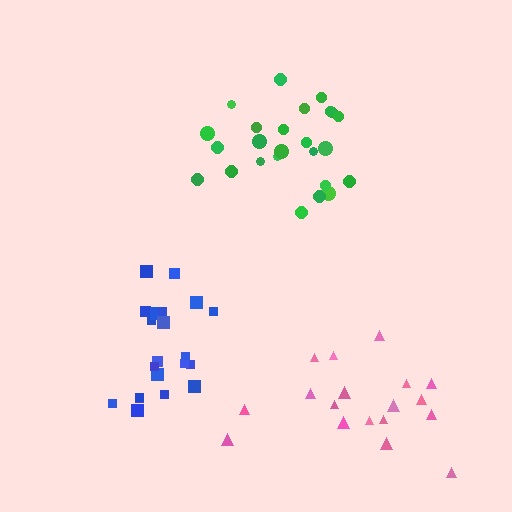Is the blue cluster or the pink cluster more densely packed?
Blue.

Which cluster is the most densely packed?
Green.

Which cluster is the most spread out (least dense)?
Pink.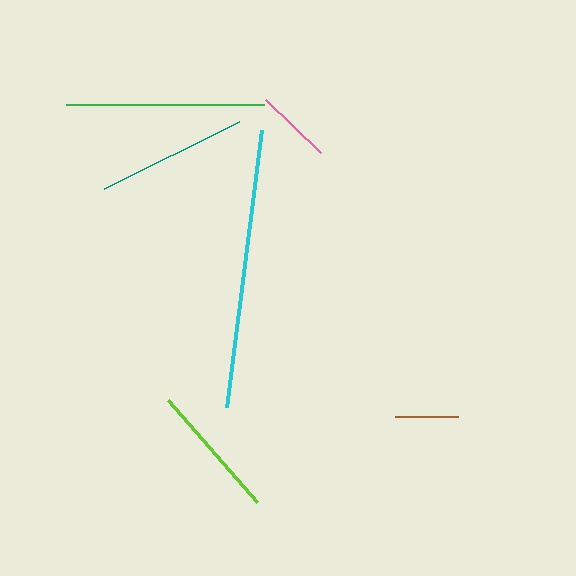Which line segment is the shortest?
The brown line is the shortest at approximately 62 pixels.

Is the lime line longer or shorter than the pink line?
The lime line is longer than the pink line.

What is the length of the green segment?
The green segment is approximately 198 pixels long.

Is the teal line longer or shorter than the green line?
The green line is longer than the teal line.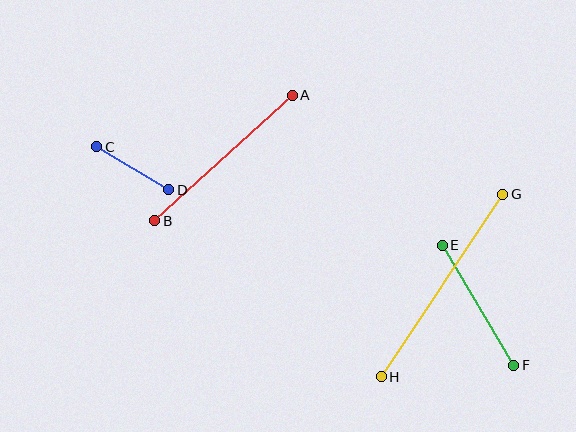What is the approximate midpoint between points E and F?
The midpoint is at approximately (478, 305) pixels.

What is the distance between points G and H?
The distance is approximately 220 pixels.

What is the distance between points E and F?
The distance is approximately 139 pixels.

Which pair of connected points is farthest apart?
Points G and H are farthest apart.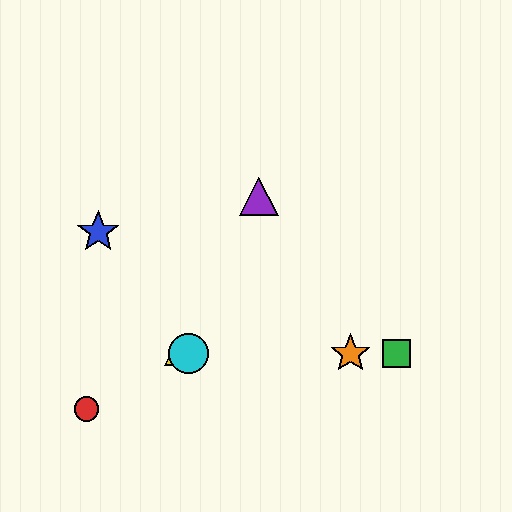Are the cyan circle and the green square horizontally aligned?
Yes, both are at y≈353.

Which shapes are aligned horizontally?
The green square, the yellow triangle, the orange star, the cyan circle are aligned horizontally.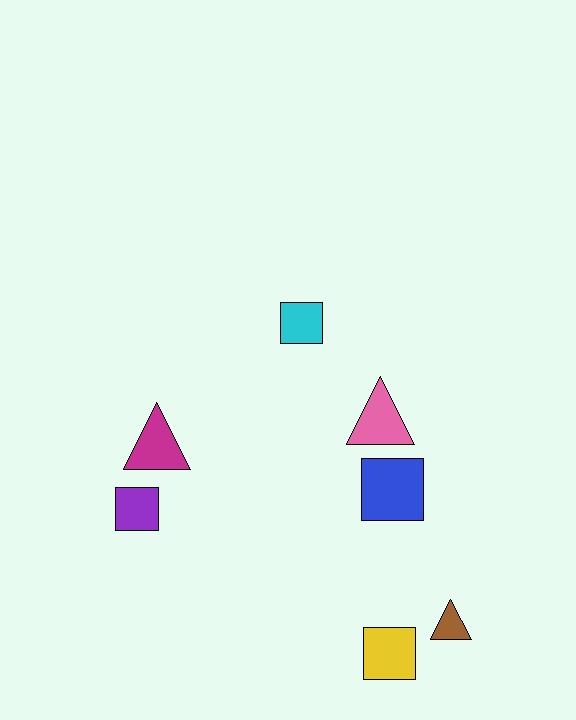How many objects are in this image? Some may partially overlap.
There are 7 objects.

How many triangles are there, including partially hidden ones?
There are 3 triangles.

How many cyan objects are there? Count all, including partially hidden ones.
There is 1 cyan object.